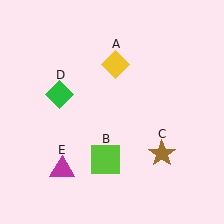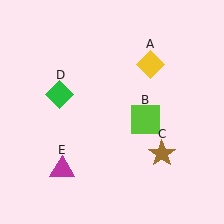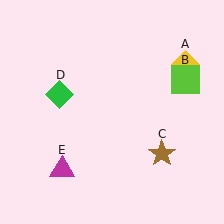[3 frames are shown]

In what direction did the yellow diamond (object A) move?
The yellow diamond (object A) moved right.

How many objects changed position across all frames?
2 objects changed position: yellow diamond (object A), lime square (object B).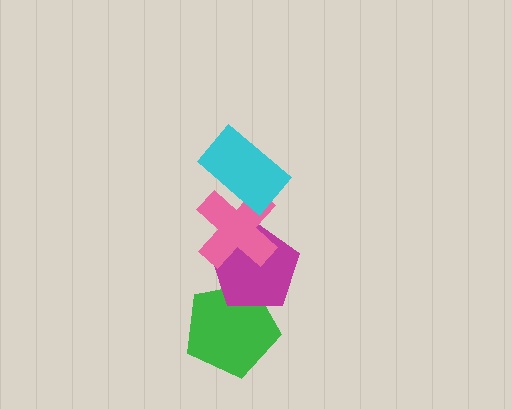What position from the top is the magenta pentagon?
The magenta pentagon is 3rd from the top.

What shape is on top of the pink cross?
The cyan rectangle is on top of the pink cross.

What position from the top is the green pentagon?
The green pentagon is 4th from the top.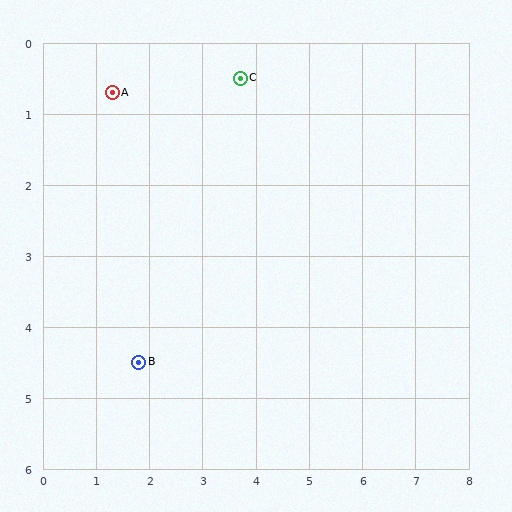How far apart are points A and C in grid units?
Points A and C are about 2.4 grid units apart.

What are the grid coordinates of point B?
Point B is at approximately (1.8, 4.5).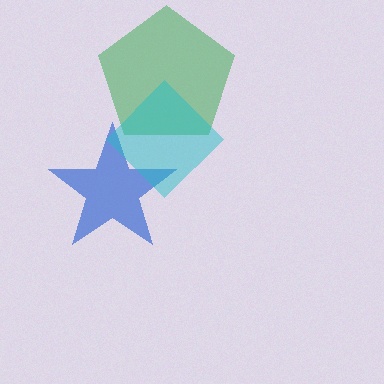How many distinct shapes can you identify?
There are 3 distinct shapes: a blue star, a green pentagon, a cyan diamond.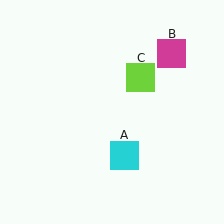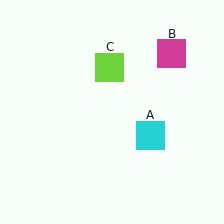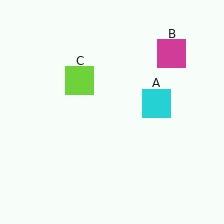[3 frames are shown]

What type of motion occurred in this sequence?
The cyan square (object A), lime square (object C) rotated counterclockwise around the center of the scene.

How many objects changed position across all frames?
2 objects changed position: cyan square (object A), lime square (object C).